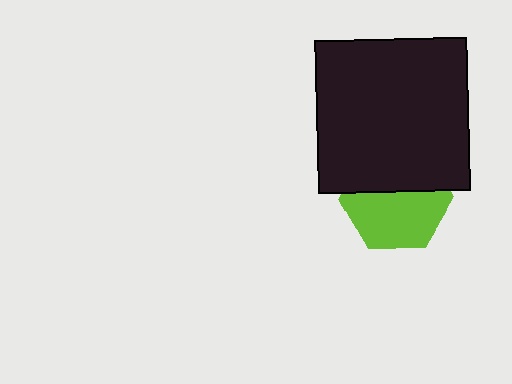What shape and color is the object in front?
The object in front is a black square.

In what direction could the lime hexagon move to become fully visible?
The lime hexagon could move down. That would shift it out from behind the black square entirely.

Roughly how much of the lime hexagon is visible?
About half of it is visible (roughly 58%).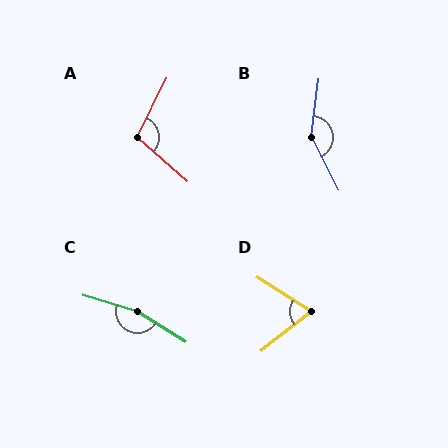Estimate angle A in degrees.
Approximately 104 degrees.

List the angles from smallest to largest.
D (70°), A (104°), B (146°), C (165°).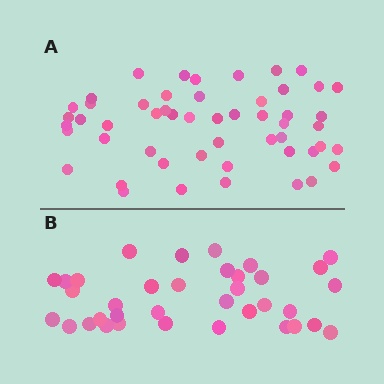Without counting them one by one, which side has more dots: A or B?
Region A (the top region) has more dots.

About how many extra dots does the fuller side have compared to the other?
Region A has approximately 15 more dots than region B.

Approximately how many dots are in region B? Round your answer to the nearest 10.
About 40 dots. (The exact count is 36, which rounds to 40.)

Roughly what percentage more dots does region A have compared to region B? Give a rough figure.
About 45% more.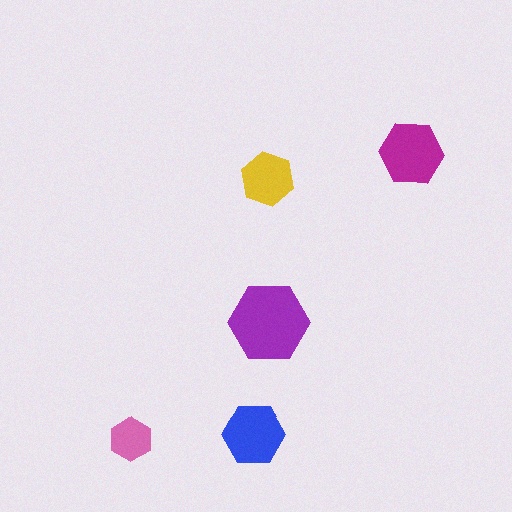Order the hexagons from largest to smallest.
the purple one, the magenta one, the blue one, the yellow one, the pink one.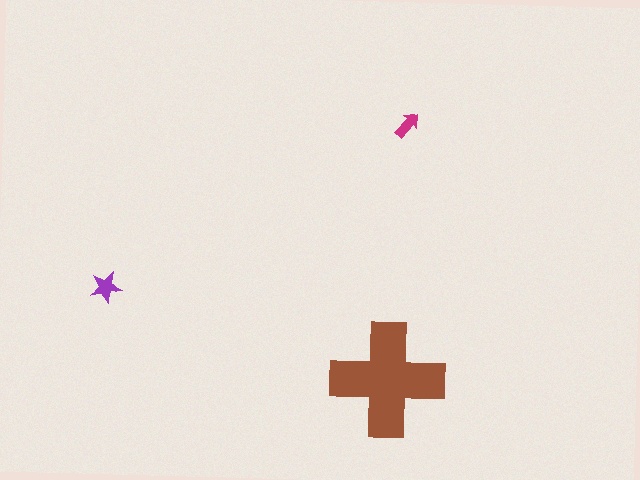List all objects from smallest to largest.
The magenta arrow, the purple star, the brown cross.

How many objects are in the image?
There are 3 objects in the image.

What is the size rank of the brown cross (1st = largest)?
1st.